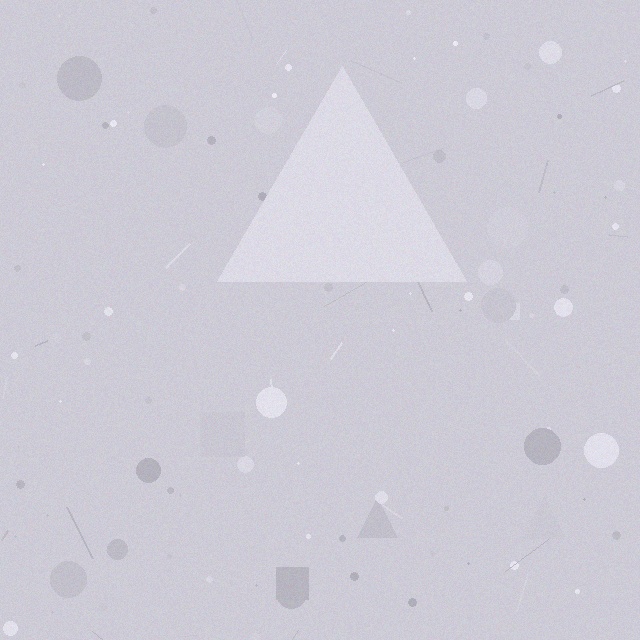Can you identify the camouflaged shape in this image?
The camouflaged shape is a triangle.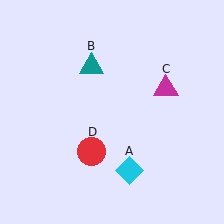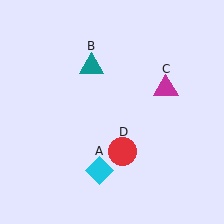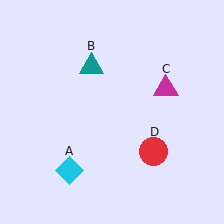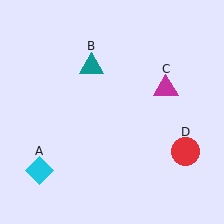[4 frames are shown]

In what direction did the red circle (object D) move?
The red circle (object D) moved right.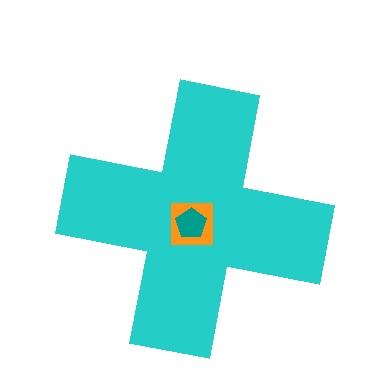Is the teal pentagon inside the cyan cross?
Yes.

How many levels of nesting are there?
3.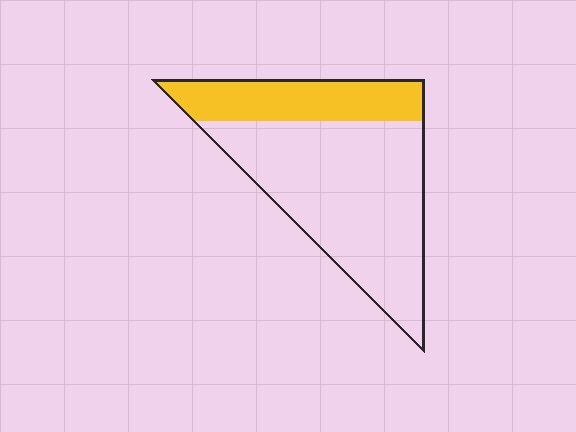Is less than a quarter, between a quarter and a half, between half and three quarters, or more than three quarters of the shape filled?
Between a quarter and a half.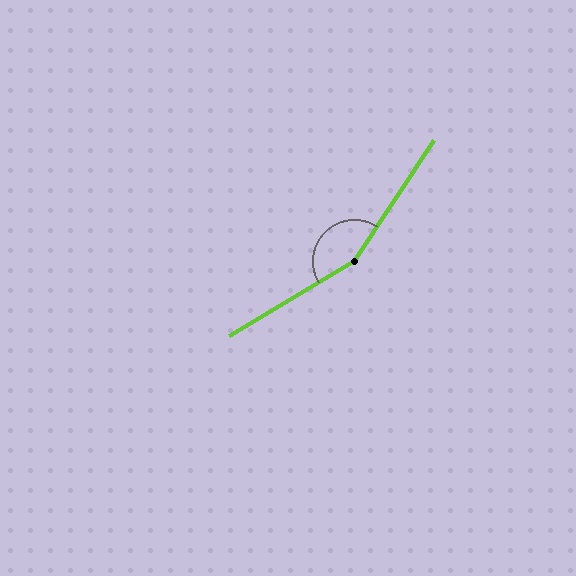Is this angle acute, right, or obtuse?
It is obtuse.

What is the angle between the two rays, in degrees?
Approximately 154 degrees.